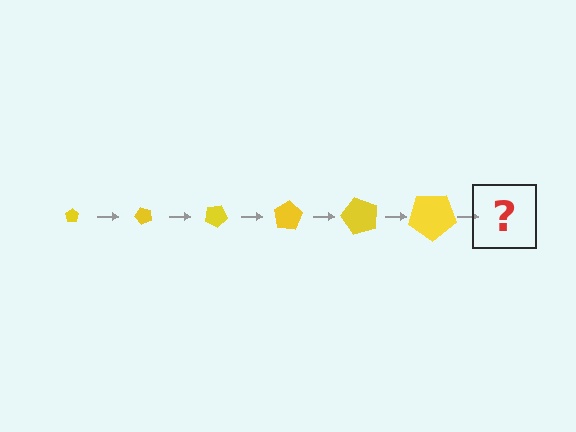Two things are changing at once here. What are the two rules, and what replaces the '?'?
The two rules are that the pentagon grows larger each step and it rotates 50 degrees each step. The '?' should be a pentagon, larger than the previous one and rotated 300 degrees from the start.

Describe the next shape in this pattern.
It should be a pentagon, larger than the previous one and rotated 300 degrees from the start.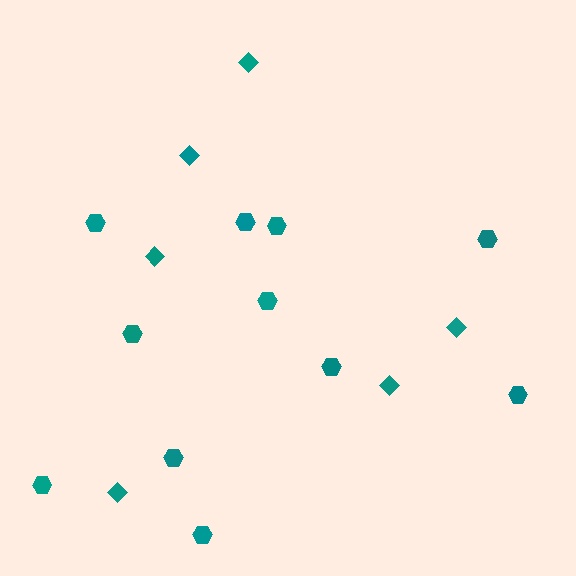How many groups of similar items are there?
There are 2 groups: one group of diamonds (6) and one group of hexagons (11).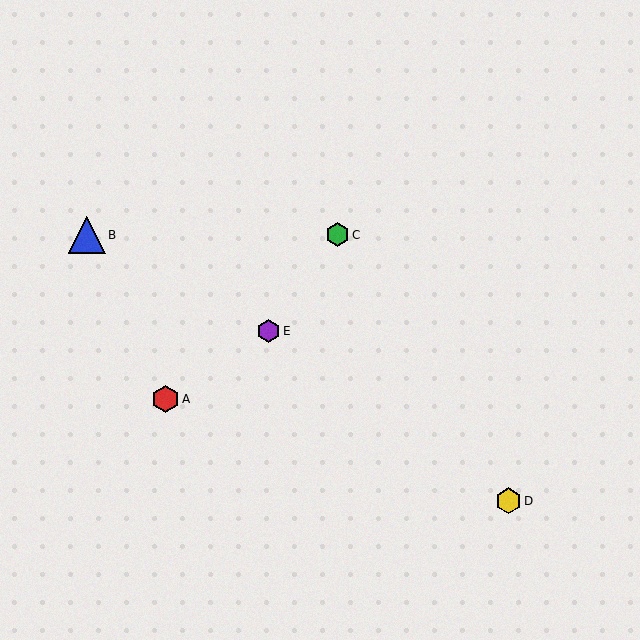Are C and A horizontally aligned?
No, C is at y≈235 and A is at y≈399.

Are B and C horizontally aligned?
Yes, both are at y≈235.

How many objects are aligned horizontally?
2 objects (B, C) are aligned horizontally.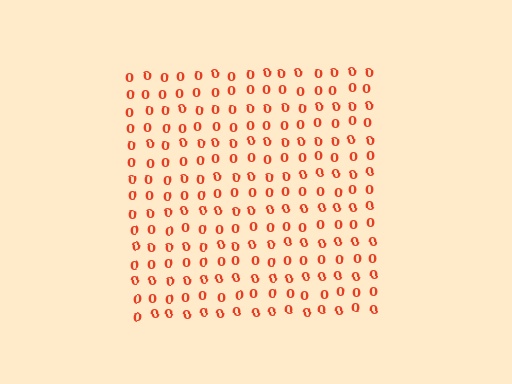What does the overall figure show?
The overall figure shows a square.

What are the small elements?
The small elements are digit 0's.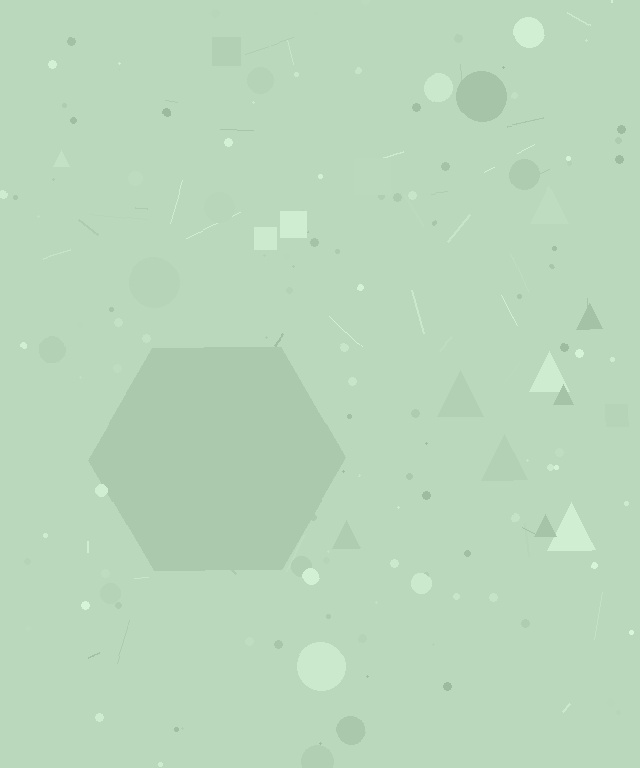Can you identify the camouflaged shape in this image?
The camouflaged shape is a hexagon.